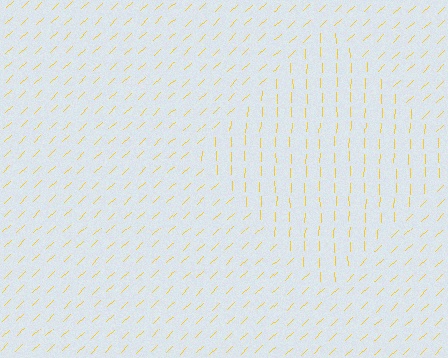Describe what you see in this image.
The image is filled with small yellow line segments. A diamond region in the image has lines oriented differently from the surrounding lines, creating a visible texture boundary.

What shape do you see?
I see a diamond.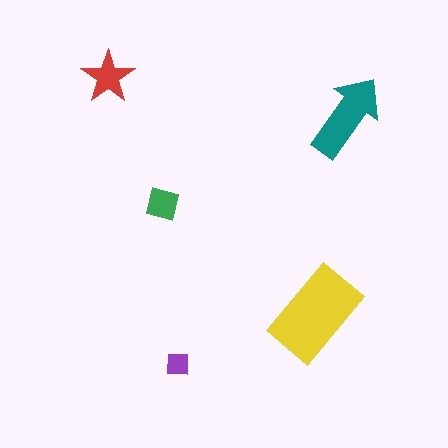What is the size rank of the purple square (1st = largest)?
5th.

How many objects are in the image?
There are 5 objects in the image.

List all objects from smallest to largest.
The purple square, the green square, the red star, the teal arrow, the yellow rectangle.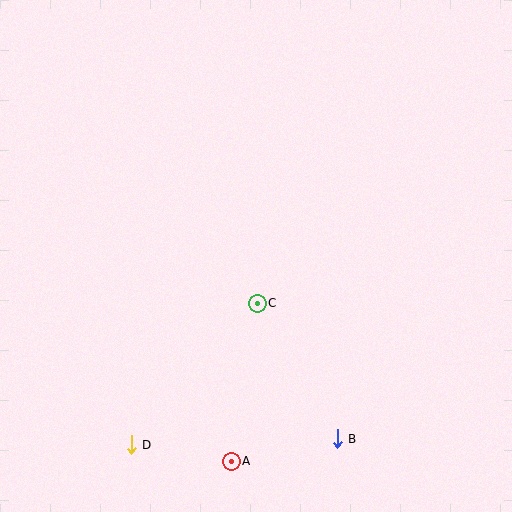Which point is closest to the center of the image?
Point C at (257, 303) is closest to the center.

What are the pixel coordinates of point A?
Point A is at (231, 461).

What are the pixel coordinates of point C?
Point C is at (257, 303).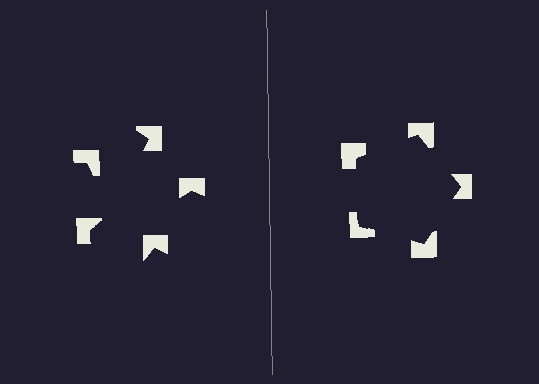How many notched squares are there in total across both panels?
10 — 5 on each side.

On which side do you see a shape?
An illusory pentagon appears on the right side. On the left side the wedge cuts are rotated, so no coherent shape forms.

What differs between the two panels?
The notched squares are positioned identically on both sides; only the wedge orientations differ. On the right they align to a pentagon; on the left they are misaligned.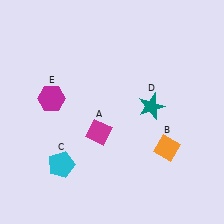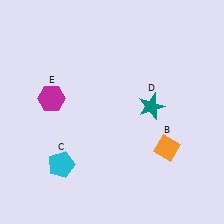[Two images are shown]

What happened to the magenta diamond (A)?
The magenta diamond (A) was removed in Image 2. It was in the bottom-left area of Image 1.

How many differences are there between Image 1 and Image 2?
There is 1 difference between the two images.